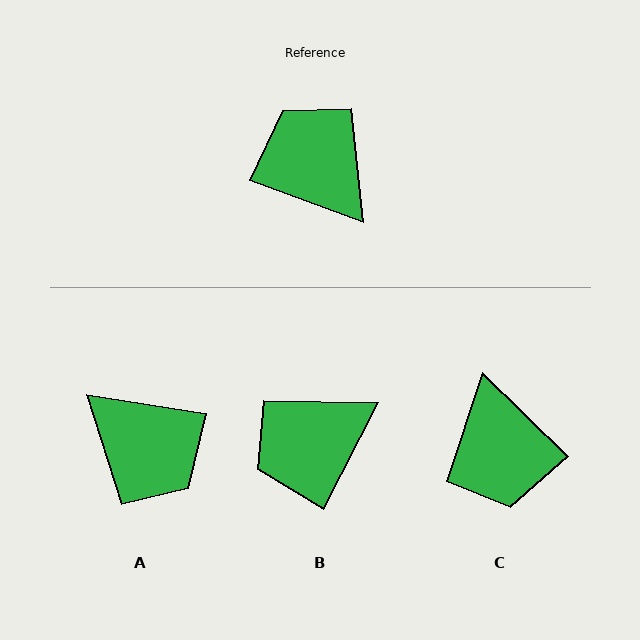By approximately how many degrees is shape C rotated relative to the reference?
Approximately 156 degrees counter-clockwise.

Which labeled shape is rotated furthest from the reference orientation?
A, about 169 degrees away.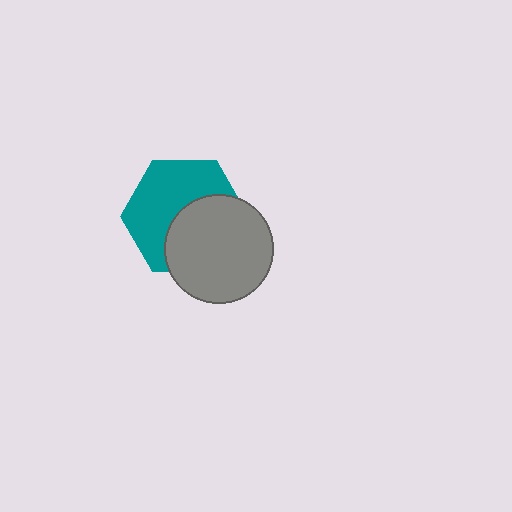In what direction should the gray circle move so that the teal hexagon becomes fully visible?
The gray circle should move toward the lower-right. That is the shortest direction to clear the overlap and leave the teal hexagon fully visible.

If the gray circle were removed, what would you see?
You would see the complete teal hexagon.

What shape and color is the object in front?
The object in front is a gray circle.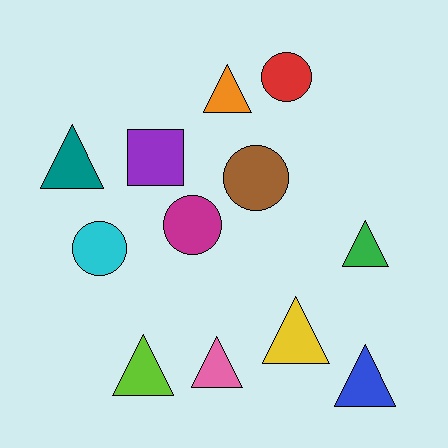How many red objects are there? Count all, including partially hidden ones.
There is 1 red object.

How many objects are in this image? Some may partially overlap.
There are 12 objects.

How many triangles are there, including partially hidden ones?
There are 7 triangles.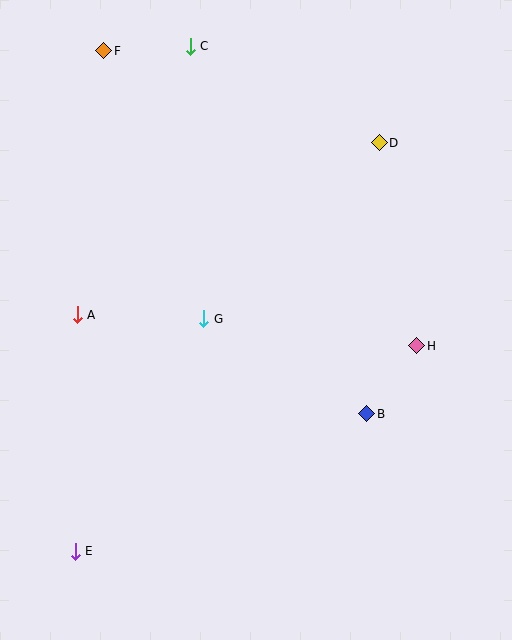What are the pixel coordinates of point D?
Point D is at (379, 143).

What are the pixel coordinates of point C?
Point C is at (190, 46).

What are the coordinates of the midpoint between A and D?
The midpoint between A and D is at (228, 229).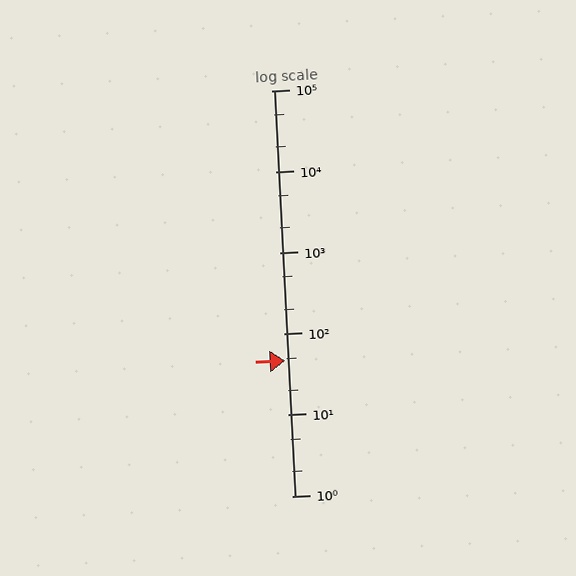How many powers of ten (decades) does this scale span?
The scale spans 5 decades, from 1 to 100000.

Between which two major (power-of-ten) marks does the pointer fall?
The pointer is between 10 and 100.